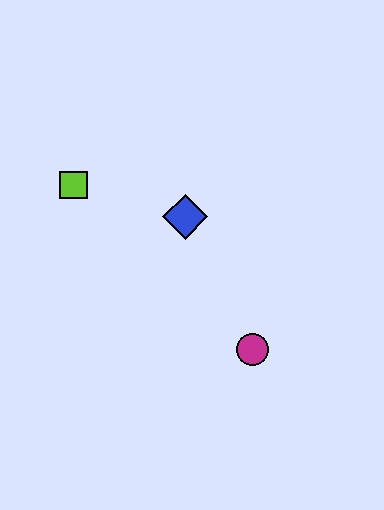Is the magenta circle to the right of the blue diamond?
Yes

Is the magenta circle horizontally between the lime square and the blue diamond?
No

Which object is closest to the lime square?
The blue diamond is closest to the lime square.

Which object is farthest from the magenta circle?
The lime square is farthest from the magenta circle.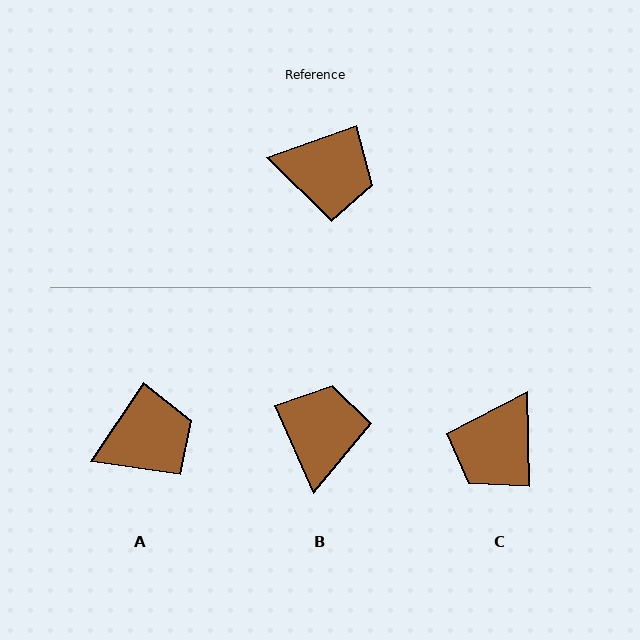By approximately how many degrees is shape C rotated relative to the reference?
Approximately 108 degrees clockwise.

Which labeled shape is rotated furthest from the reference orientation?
C, about 108 degrees away.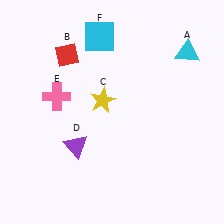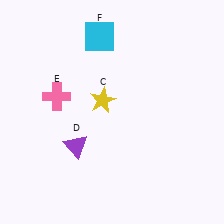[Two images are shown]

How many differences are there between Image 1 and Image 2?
There are 2 differences between the two images.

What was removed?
The red diamond (B), the cyan triangle (A) were removed in Image 2.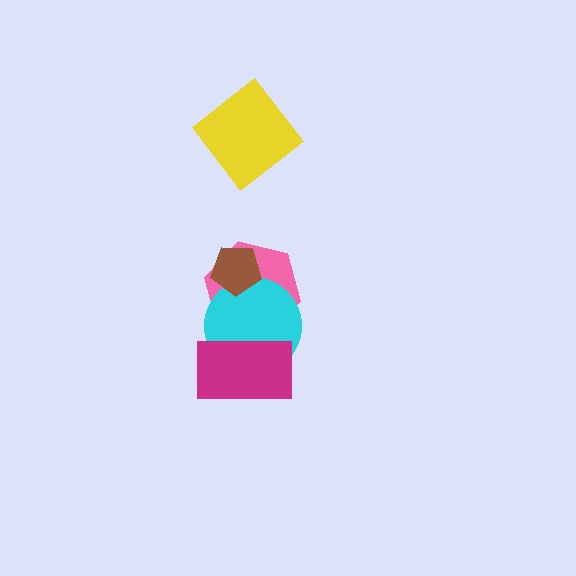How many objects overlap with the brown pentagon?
2 objects overlap with the brown pentagon.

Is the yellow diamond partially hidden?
No, no other shape covers it.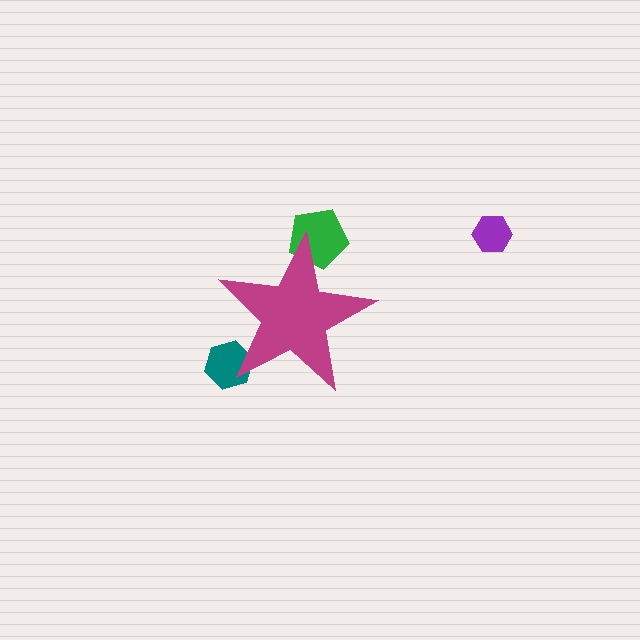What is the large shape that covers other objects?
A magenta star.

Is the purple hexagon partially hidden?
No, the purple hexagon is fully visible.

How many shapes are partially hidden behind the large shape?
2 shapes are partially hidden.